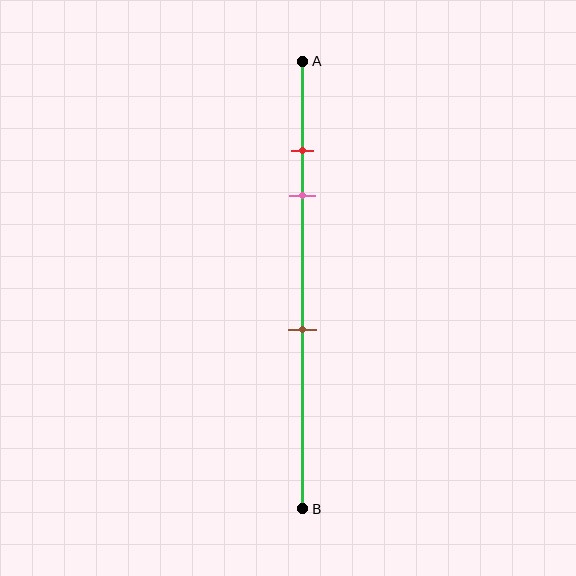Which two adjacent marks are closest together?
The red and pink marks are the closest adjacent pair.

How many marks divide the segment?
There are 3 marks dividing the segment.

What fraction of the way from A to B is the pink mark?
The pink mark is approximately 30% (0.3) of the way from A to B.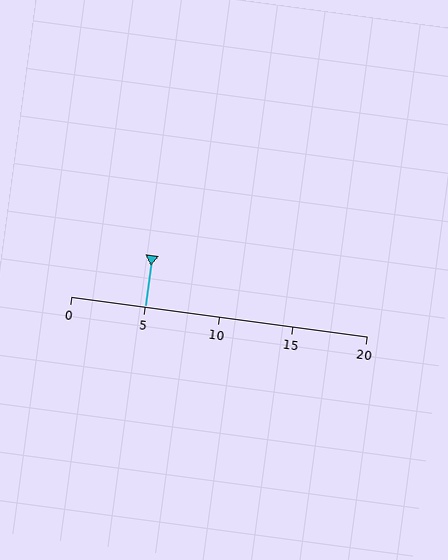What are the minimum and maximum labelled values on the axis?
The axis runs from 0 to 20.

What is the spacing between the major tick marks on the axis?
The major ticks are spaced 5 apart.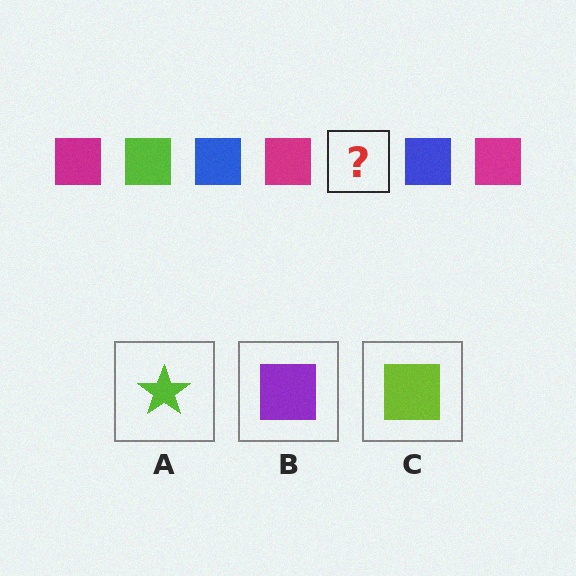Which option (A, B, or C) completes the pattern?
C.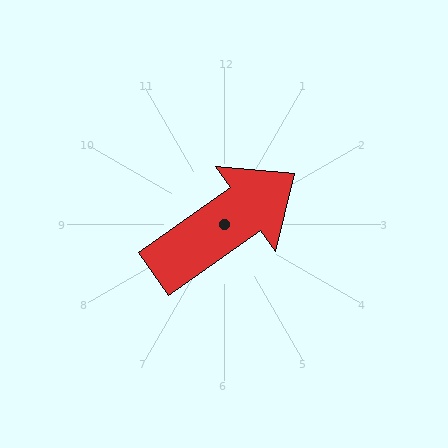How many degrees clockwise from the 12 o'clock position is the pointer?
Approximately 55 degrees.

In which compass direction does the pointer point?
Northeast.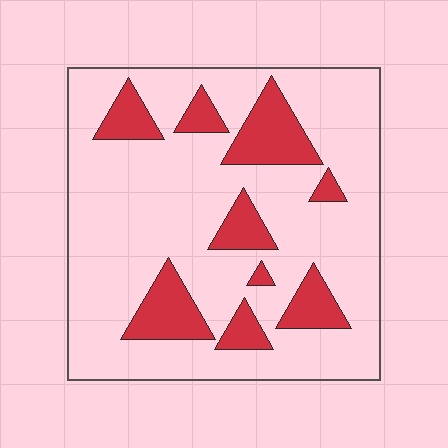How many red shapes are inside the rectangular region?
9.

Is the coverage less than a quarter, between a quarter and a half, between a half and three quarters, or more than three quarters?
Less than a quarter.